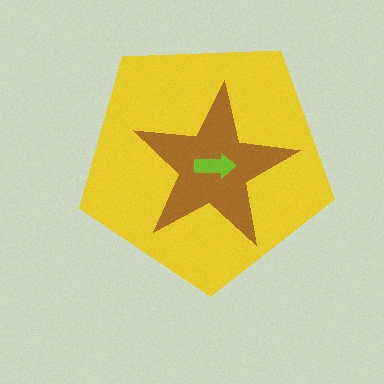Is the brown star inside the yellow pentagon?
Yes.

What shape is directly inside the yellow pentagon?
The brown star.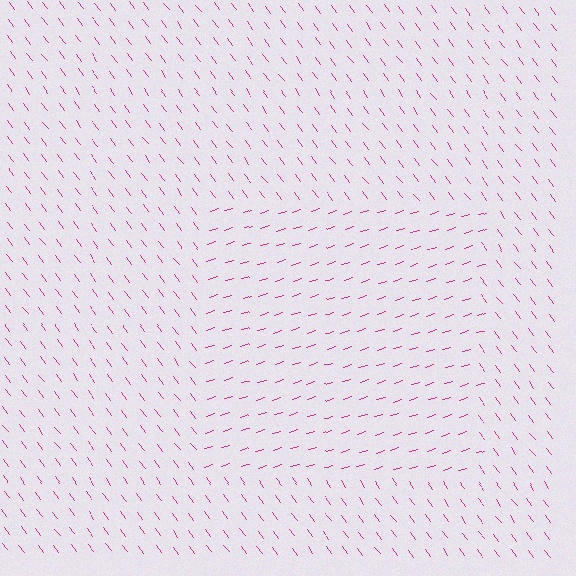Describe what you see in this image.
The image is filled with small magenta line segments. A rectangle region in the image has lines oriented differently from the surrounding lines, creating a visible texture boundary.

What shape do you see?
I see a rectangle.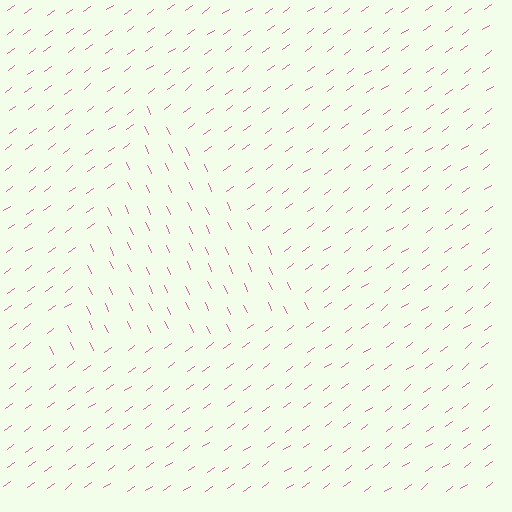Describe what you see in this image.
The image is filled with small pink line segments. A triangle region in the image has lines oriented differently from the surrounding lines, creating a visible texture boundary.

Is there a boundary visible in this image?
Yes, there is a texture boundary formed by a change in line orientation.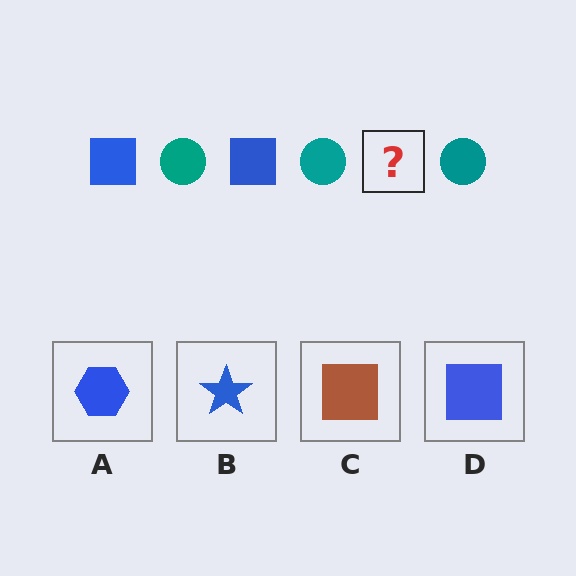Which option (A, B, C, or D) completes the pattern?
D.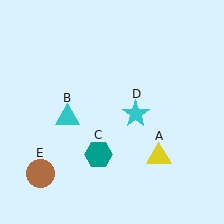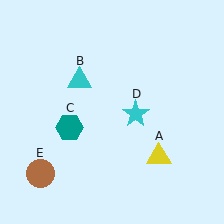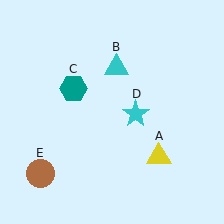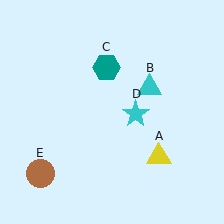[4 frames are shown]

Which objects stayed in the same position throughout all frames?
Yellow triangle (object A) and cyan star (object D) and brown circle (object E) remained stationary.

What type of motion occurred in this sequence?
The cyan triangle (object B), teal hexagon (object C) rotated clockwise around the center of the scene.